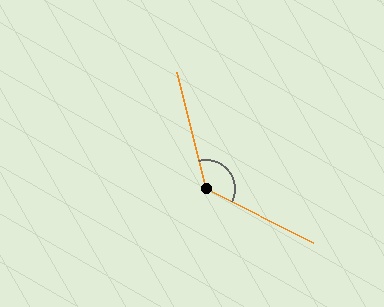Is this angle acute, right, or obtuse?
It is obtuse.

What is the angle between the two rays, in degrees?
Approximately 130 degrees.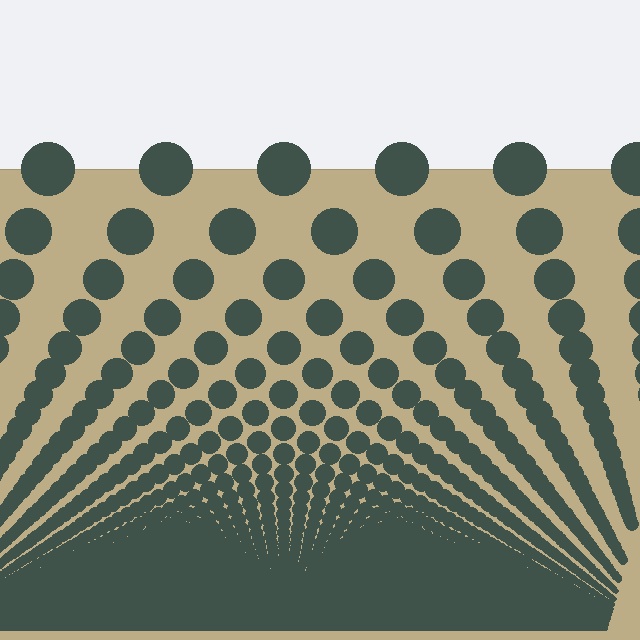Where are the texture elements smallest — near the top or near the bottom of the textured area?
Near the bottom.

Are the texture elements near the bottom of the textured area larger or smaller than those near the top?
Smaller. The gradient is inverted — elements near the bottom are smaller and denser.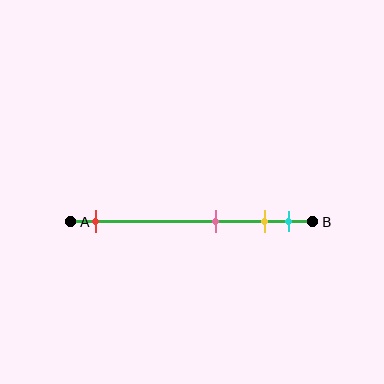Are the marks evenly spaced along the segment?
No, the marks are not evenly spaced.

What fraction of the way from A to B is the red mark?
The red mark is approximately 10% (0.1) of the way from A to B.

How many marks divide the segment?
There are 4 marks dividing the segment.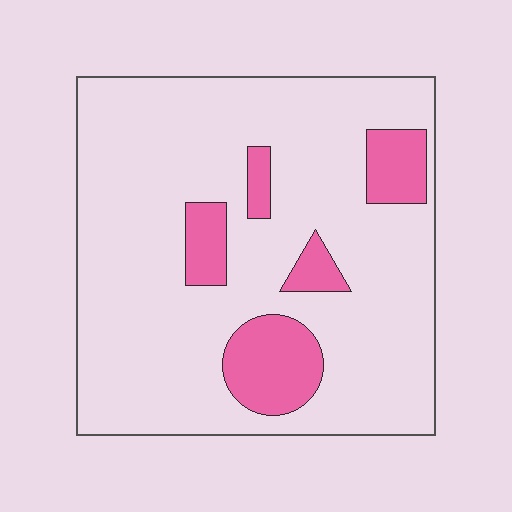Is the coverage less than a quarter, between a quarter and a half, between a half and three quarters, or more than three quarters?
Less than a quarter.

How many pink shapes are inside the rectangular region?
5.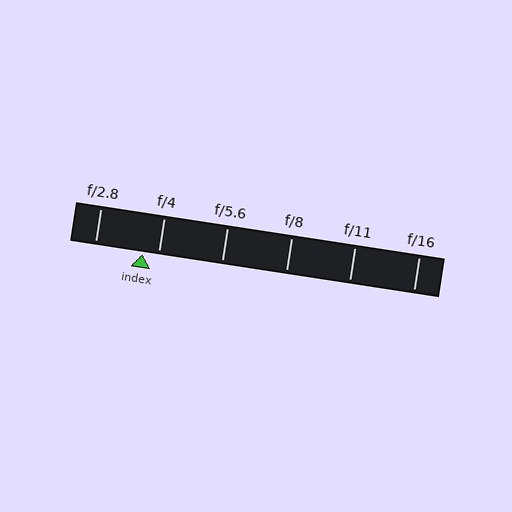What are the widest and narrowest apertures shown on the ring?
The widest aperture shown is f/2.8 and the narrowest is f/16.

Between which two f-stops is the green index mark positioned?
The index mark is between f/2.8 and f/4.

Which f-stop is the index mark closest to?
The index mark is closest to f/4.